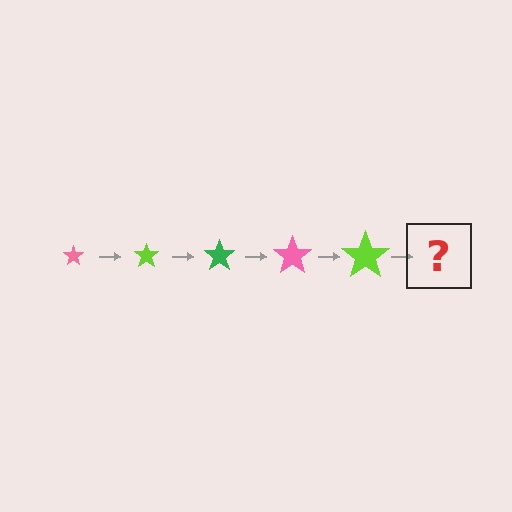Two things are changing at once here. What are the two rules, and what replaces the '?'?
The two rules are that the star grows larger each step and the color cycles through pink, lime, and green. The '?' should be a green star, larger than the previous one.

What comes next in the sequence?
The next element should be a green star, larger than the previous one.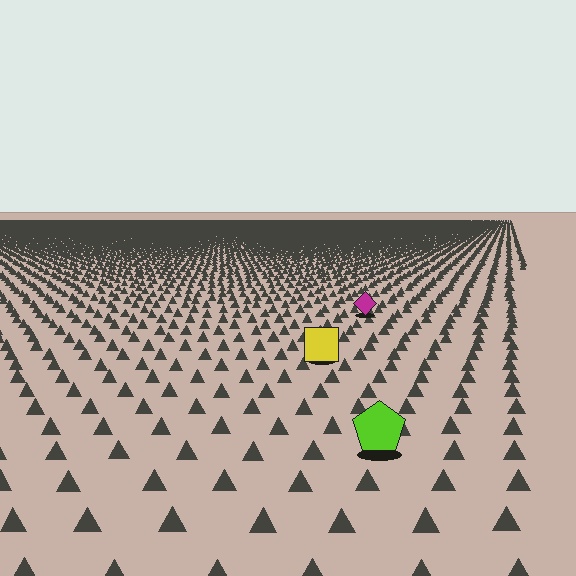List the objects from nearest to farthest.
From nearest to farthest: the lime pentagon, the yellow square, the magenta diamond.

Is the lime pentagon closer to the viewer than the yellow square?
Yes. The lime pentagon is closer — you can tell from the texture gradient: the ground texture is coarser near it.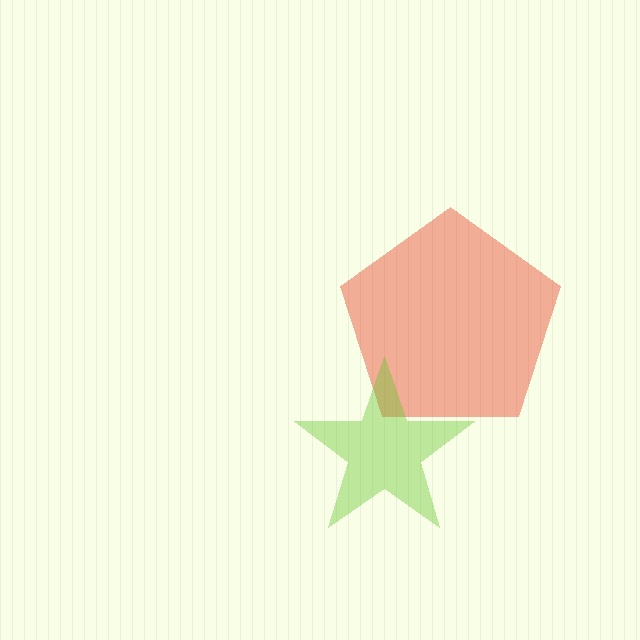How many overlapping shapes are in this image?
There are 2 overlapping shapes in the image.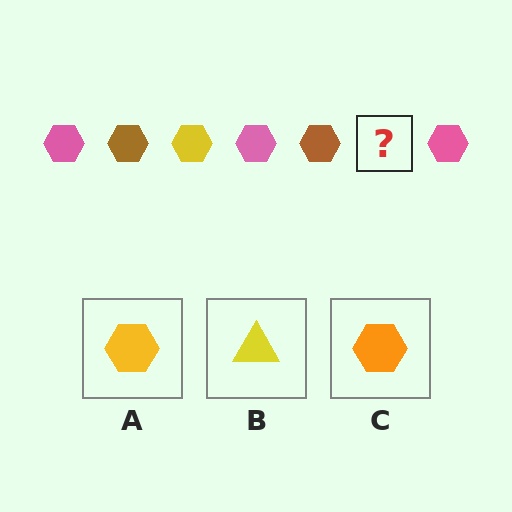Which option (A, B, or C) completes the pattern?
A.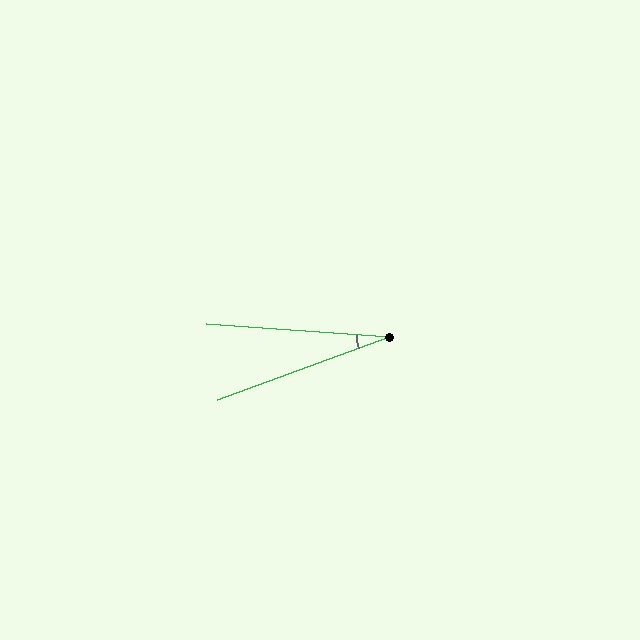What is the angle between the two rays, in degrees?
Approximately 24 degrees.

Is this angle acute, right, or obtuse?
It is acute.